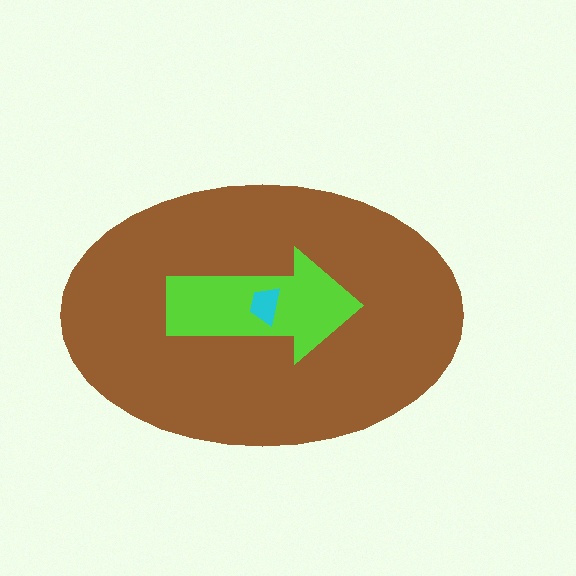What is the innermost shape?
The cyan trapezoid.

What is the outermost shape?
The brown ellipse.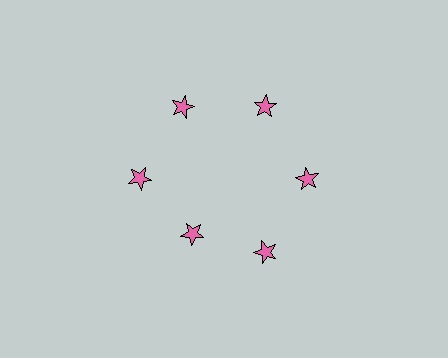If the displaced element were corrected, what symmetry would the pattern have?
It would have 6-fold rotational symmetry — the pattern would map onto itself every 60 degrees.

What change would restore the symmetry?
The symmetry would be restored by moving it outward, back onto the ring so that all 6 stars sit at equal angles and equal distance from the center.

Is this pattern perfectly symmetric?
No. The 6 pink stars are arranged in a ring, but one element near the 7 o'clock position is pulled inward toward the center, breaking the 6-fold rotational symmetry.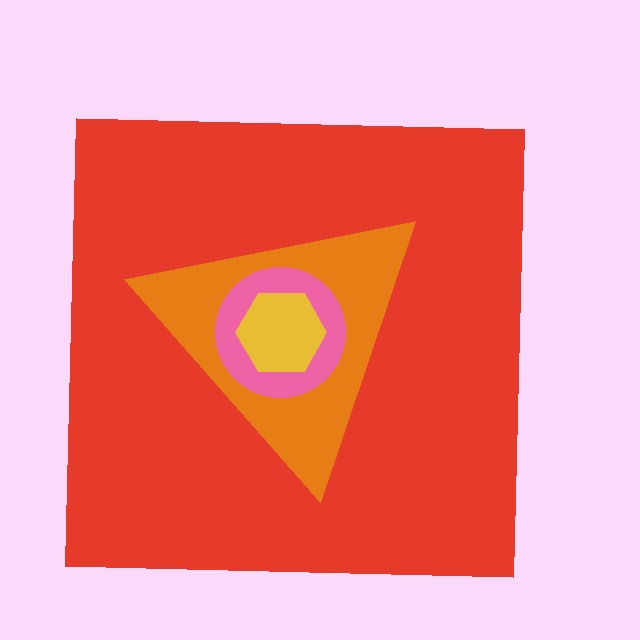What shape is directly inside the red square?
The orange triangle.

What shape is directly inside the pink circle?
The yellow hexagon.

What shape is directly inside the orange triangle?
The pink circle.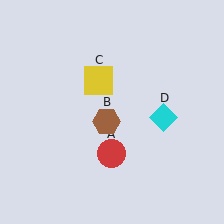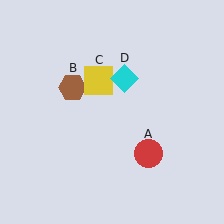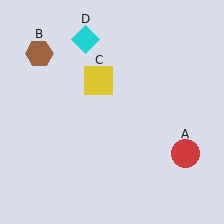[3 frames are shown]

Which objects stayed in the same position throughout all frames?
Yellow square (object C) remained stationary.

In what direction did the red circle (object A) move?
The red circle (object A) moved right.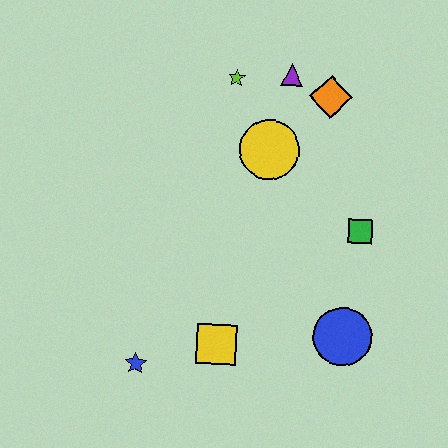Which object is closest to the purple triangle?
The orange diamond is closest to the purple triangle.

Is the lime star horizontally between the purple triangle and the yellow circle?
No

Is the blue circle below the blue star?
No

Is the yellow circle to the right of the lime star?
Yes